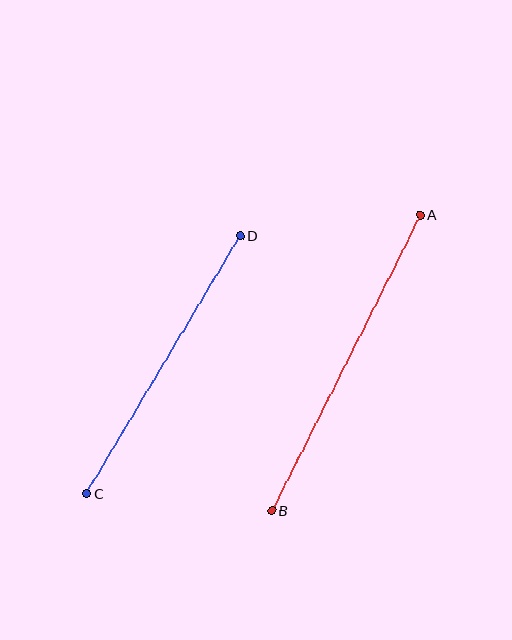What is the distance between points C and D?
The distance is approximately 300 pixels.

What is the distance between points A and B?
The distance is approximately 330 pixels.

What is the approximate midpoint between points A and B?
The midpoint is at approximately (346, 363) pixels.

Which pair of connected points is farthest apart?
Points A and B are farthest apart.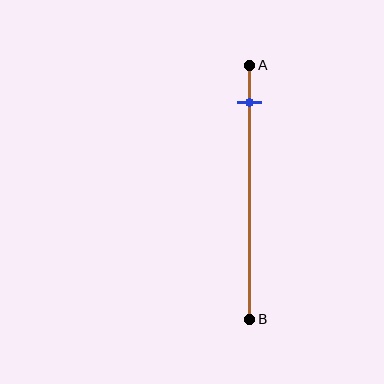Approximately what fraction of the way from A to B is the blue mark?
The blue mark is approximately 15% of the way from A to B.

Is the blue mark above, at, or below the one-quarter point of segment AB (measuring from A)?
The blue mark is above the one-quarter point of segment AB.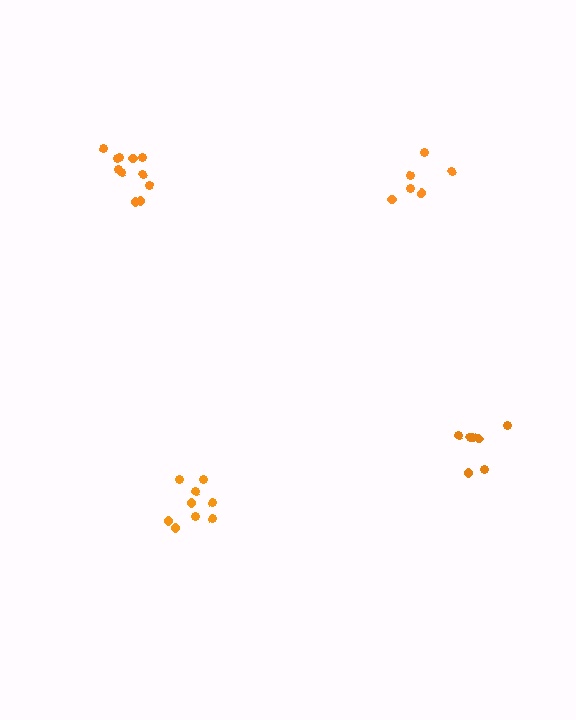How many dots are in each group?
Group 1: 9 dots, Group 2: 11 dots, Group 3: 6 dots, Group 4: 7 dots (33 total).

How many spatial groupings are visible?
There are 4 spatial groupings.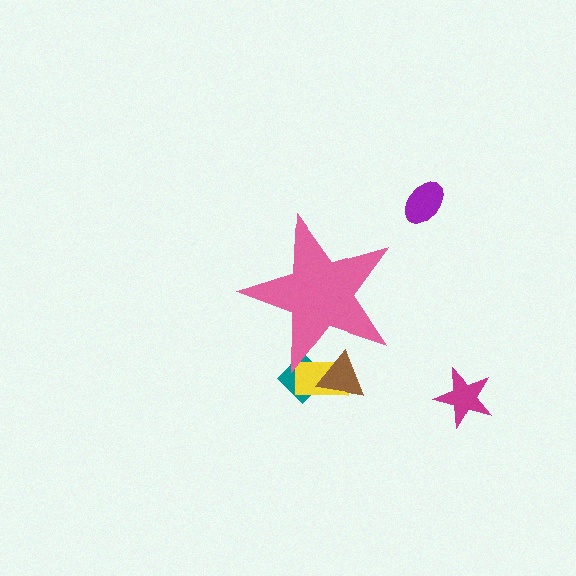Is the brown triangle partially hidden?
Yes, the brown triangle is partially hidden behind the pink star.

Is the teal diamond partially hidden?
Yes, the teal diamond is partially hidden behind the pink star.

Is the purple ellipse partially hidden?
No, the purple ellipse is fully visible.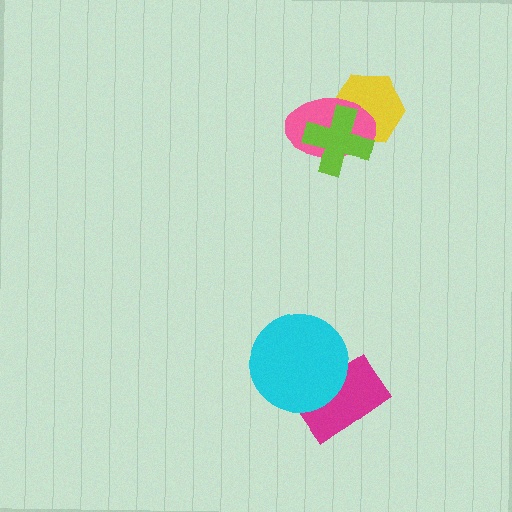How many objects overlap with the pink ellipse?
2 objects overlap with the pink ellipse.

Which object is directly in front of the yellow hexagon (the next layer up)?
The pink ellipse is directly in front of the yellow hexagon.